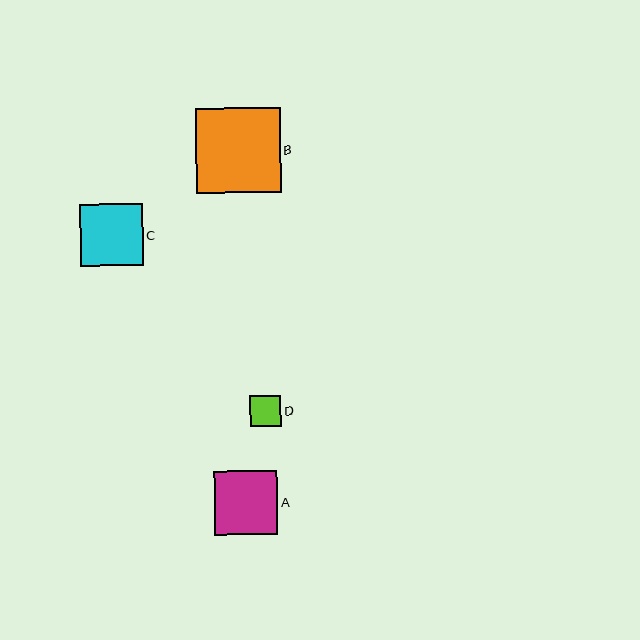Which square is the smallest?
Square D is the smallest with a size of approximately 31 pixels.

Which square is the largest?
Square B is the largest with a size of approximately 85 pixels.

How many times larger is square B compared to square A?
Square B is approximately 1.3 times the size of square A.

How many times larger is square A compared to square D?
Square A is approximately 2.0 times the size of square D.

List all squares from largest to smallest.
From largest to smallest: B, A, C, D.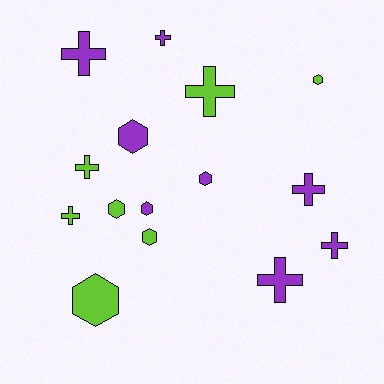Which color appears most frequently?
Purple, with 8 objects.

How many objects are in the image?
There are 15 objects.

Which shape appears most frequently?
Cross, with 8 objects.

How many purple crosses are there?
There are 5 purple crosses.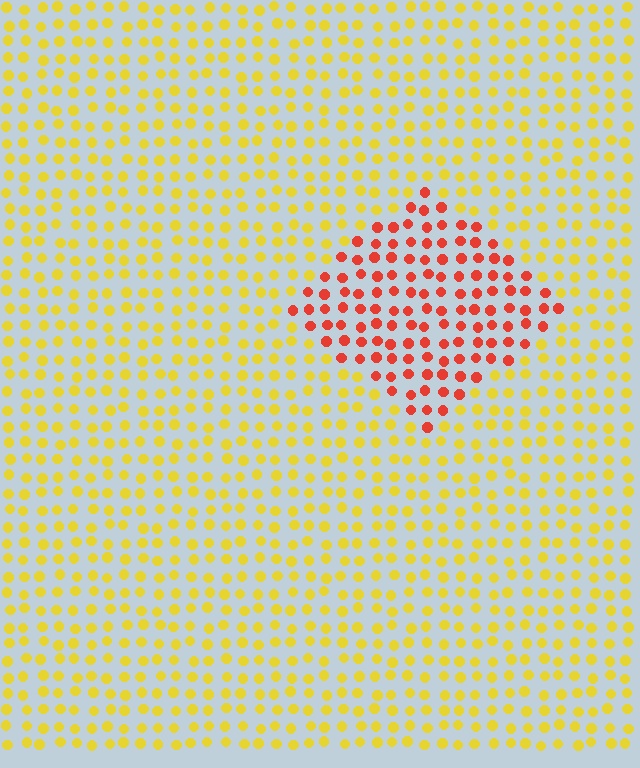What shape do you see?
I see a diamond.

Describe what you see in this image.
The image is filled with small yellow elements in a uniform arrangement. A diamond-shaped region is visible where the elements are tinted to a slightly different hue, forming a subtle color boundary.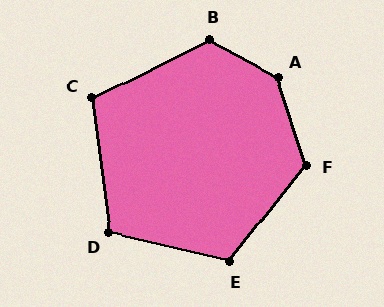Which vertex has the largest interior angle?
A, at approximately 136 degrees.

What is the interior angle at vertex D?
Approximately 111 degrees (obtuse).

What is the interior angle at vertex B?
Approximately 125 degrees (obtuse).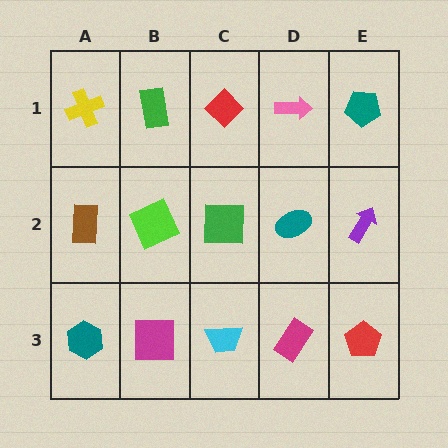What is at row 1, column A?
A yellow cross.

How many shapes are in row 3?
5 shapes.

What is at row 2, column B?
A lime square.